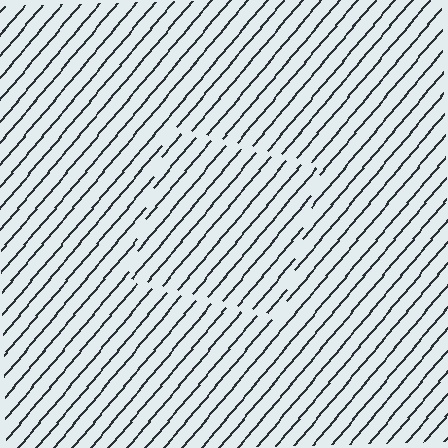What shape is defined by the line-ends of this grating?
An illusory square. The interior of the shape contains the same grating, shifted by half a period — the contour is defined by the phase discontinuity where line-ends from the inner and outer gratings abut.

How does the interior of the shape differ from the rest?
The interior of the shape contains the same grating, shifted by half a period — the contour is defined by the phase discontinuity where line-ends from the inner and outer gratings abut.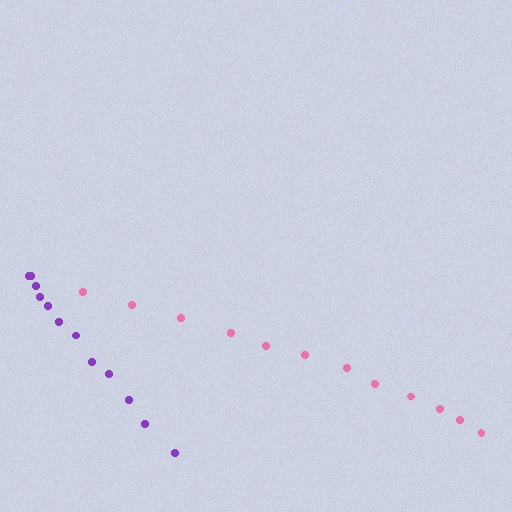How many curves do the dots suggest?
There are 2 distinct paths.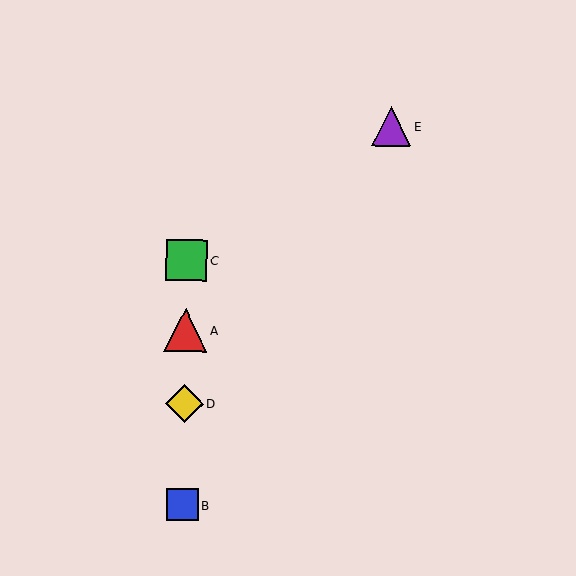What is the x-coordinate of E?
Object E is at x≈391.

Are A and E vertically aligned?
No, A is at x≈186 and E is at x≈391.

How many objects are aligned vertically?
4 objects (A, B, C, D) are aligned vertically.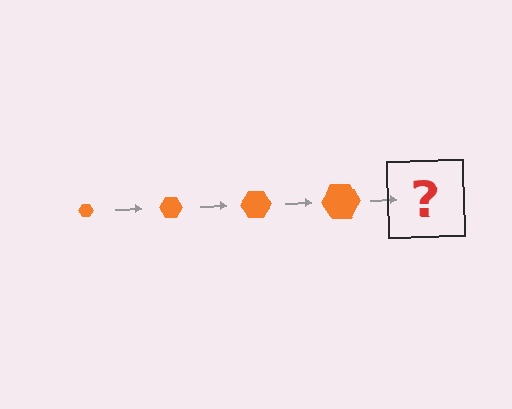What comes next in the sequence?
The next element should be an orange hexagon, larger than the previous one.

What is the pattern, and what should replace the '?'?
The pattern is that the hexagon gets progressively larger each step. The '?' should be an orange hexagon, larger than the previous one.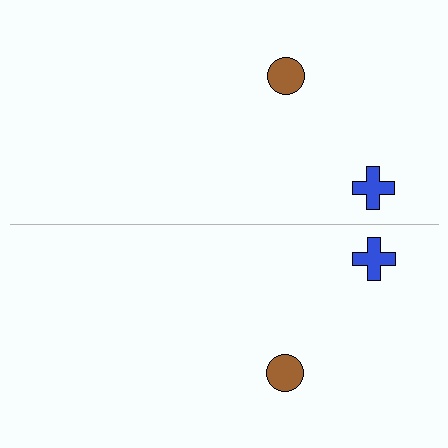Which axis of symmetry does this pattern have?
The pattern has a horizontal axis of symmetry running through the center of the image.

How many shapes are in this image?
There are 4 shapes in this image.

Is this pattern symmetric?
Yes, this pattern has bilateral (reflection) symmetry.